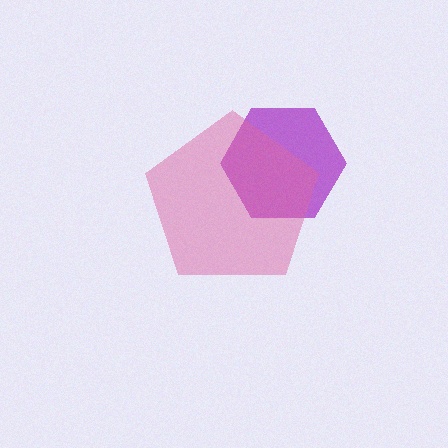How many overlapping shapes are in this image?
There are 2 overlapping shapes in the image.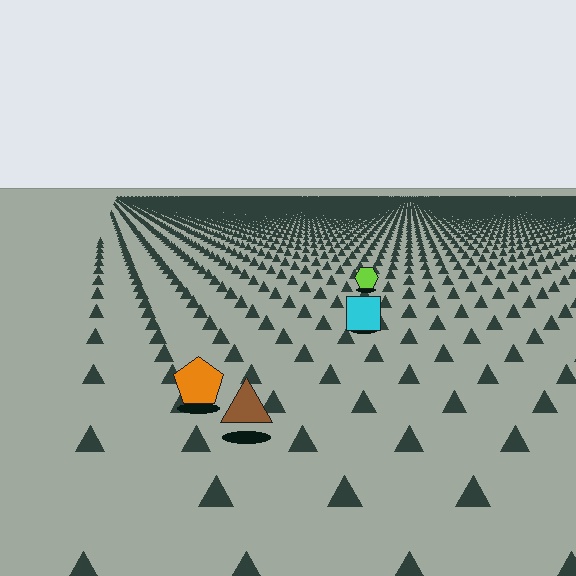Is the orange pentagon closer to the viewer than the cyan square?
Yes. The orange pentagon is closer — you can tell from the texture gradient: the ground texture is coarser near it.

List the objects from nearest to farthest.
From nearest to farthest: the brown triangle, the orange pentagon, the cyan square, the lime hexagon.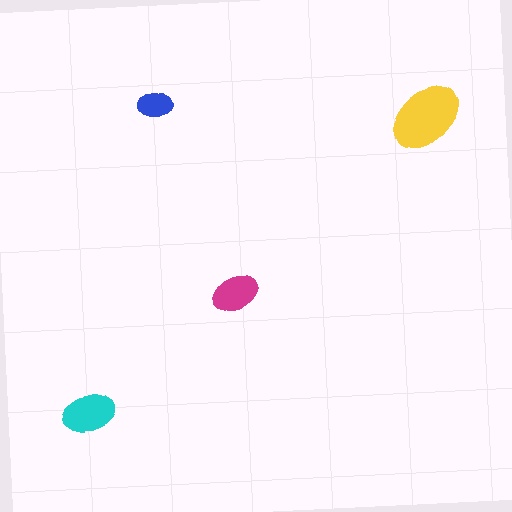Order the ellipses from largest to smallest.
the yellow one, the cyan one, the magenta one, the blue one.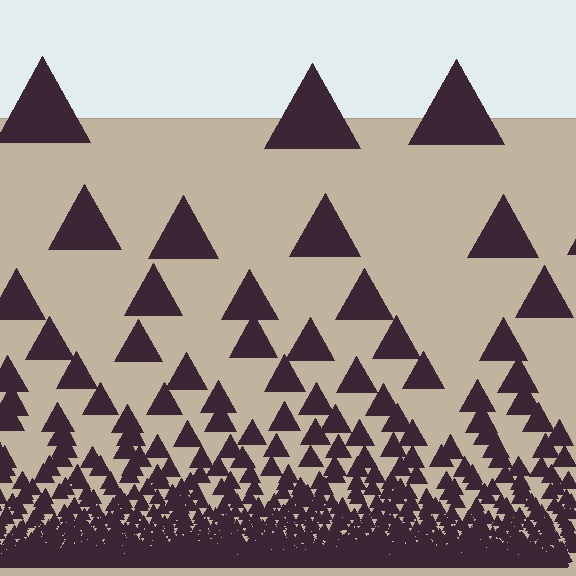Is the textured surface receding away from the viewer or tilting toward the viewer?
The surface appears to tilt toward the viewer. Texture elements get larger and sparser toward the top.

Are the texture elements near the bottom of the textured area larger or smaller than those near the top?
Smaller. The gradient is inverted — elements near the bottom are smaller and denser.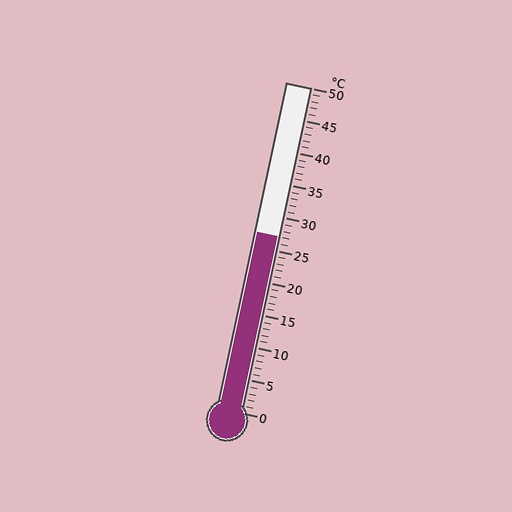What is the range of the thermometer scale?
The thermometer scale ranges from 0°C to 50°C.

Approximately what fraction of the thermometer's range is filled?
The thermometer is filled to approximately 55% of its range.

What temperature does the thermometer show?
The thermometer shows approximately 27°C.